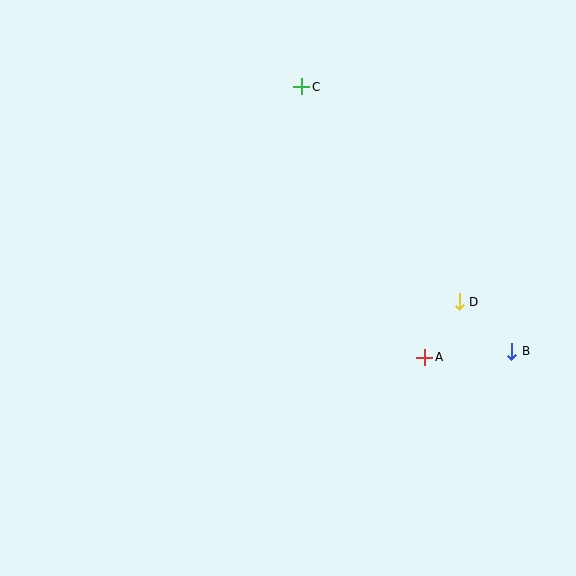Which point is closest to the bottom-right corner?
Point B is closest to the bottom-right corner.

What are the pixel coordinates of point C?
Point C is at (302, 87).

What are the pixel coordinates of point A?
Point A is at (425, 357).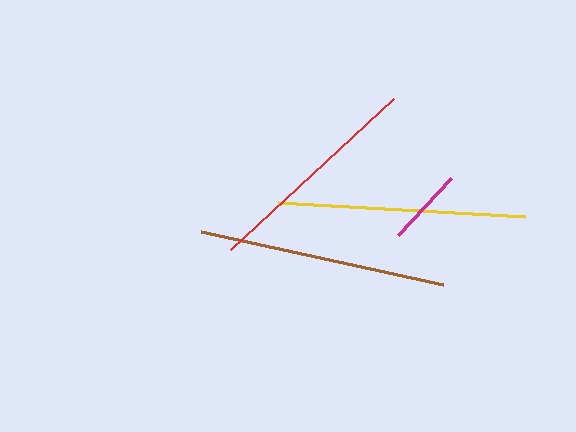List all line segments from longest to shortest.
From longest to shortest: brown, yellow, red, magenta.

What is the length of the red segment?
The red segment is approximately 222 pixels long.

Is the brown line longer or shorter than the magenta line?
The brown line is longer than the magenta line.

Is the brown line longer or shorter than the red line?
The brown line is longer than the red line.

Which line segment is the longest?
The brown line is the longest at approximately 247 pixels.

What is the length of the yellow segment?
The yellow segment is approximately 247 pixels long.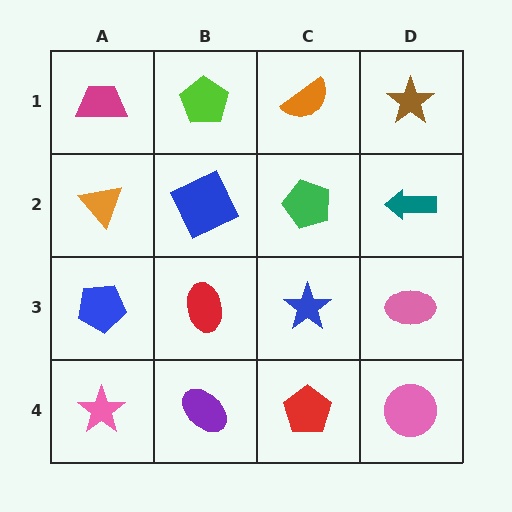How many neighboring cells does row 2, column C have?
4.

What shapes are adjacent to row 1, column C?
A green pentagon (row 2, column C), a lime pentagon (row 1, column B), a brown star (row 1, column D).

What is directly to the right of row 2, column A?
A blue square.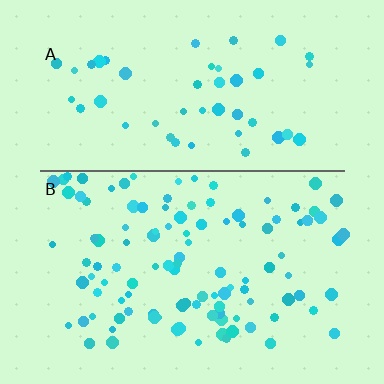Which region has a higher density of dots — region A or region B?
B (the bottom).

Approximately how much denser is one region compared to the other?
Approximately 2.3× — region B over region A.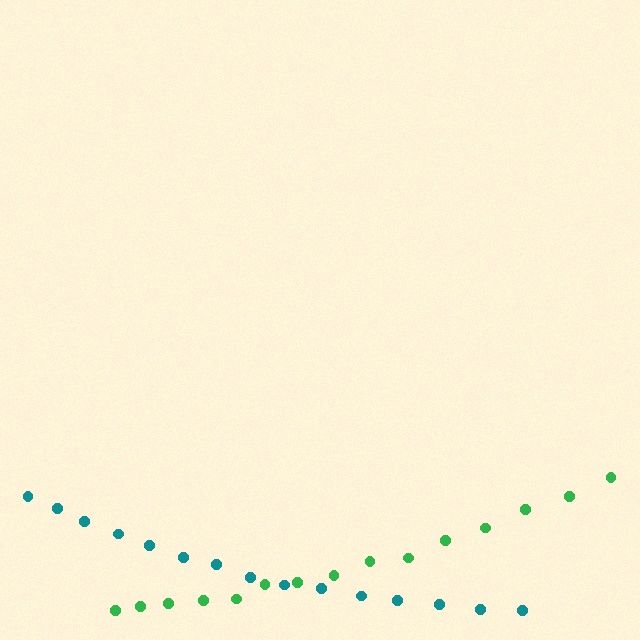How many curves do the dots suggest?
There are 2 distinct paths.